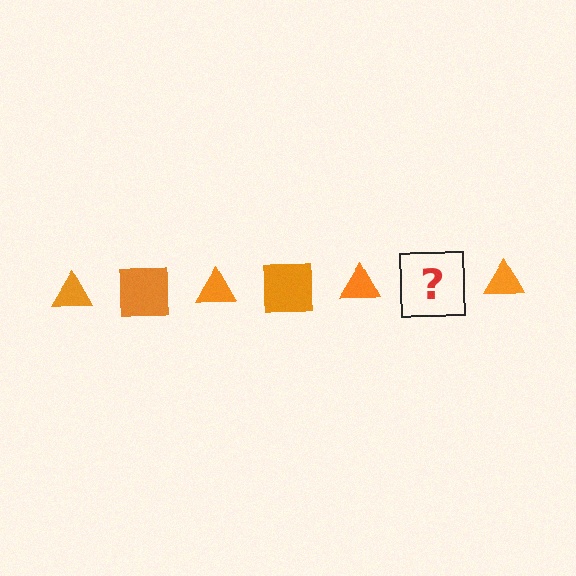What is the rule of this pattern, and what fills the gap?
The rule is that the pattern cycles through triangle, square shapes in orange. The gap should be filled with an orange square.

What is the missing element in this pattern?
The missing element is an orange square.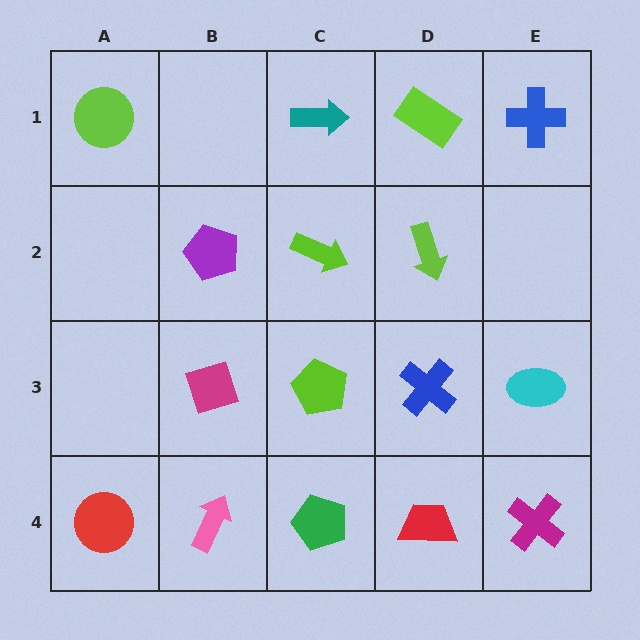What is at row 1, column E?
A blue cross.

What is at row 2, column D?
A lime arrow.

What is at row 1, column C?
A teal arrow.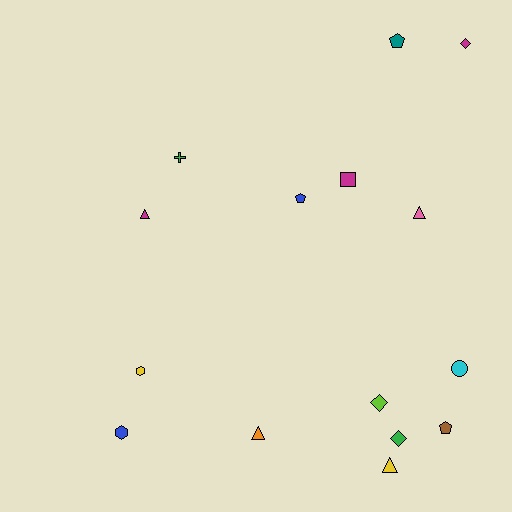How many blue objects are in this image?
There are 2 blue objects.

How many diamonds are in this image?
There are 3 diamonds.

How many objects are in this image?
There are 15 objects.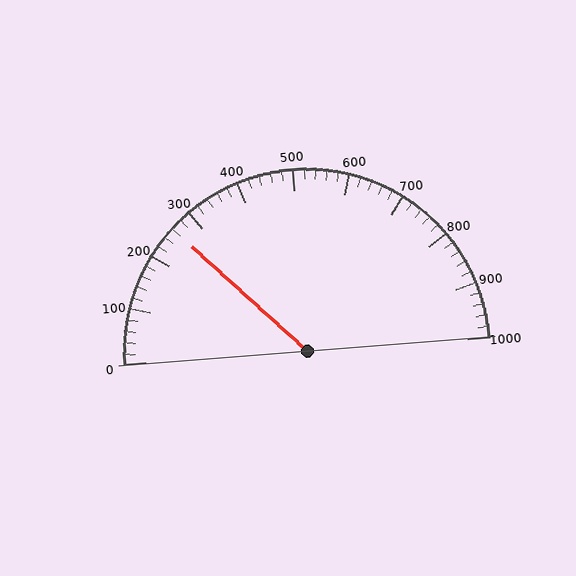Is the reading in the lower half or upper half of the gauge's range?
The reading is in the lower half of the range (0 to 1000).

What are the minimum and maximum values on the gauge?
The gauge ranges from 0 to 1000.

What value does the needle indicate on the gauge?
The needle indicates approximately 260.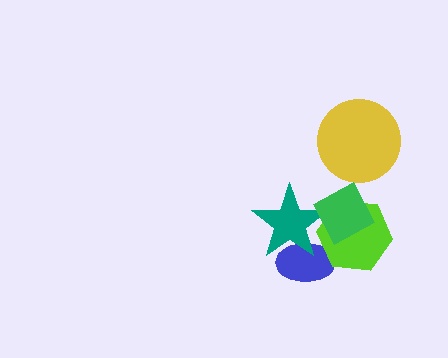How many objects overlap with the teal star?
3 objects overlap with the teal star.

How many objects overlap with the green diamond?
2 objects overlap with the green diamond.